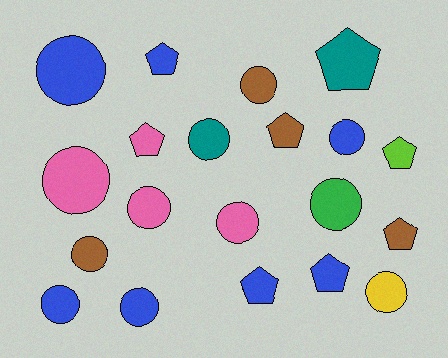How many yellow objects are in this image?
There is 1 yellow object.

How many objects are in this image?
There are 20 objects.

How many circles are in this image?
There are 12 circles.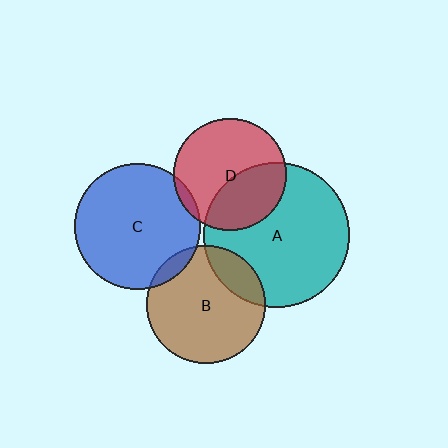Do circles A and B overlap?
Yes.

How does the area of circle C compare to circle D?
Approximately 1.3 times.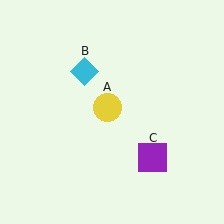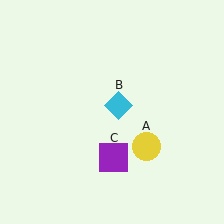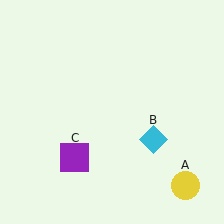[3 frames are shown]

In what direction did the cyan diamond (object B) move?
The cyan diamond (object B) moved down and to the right.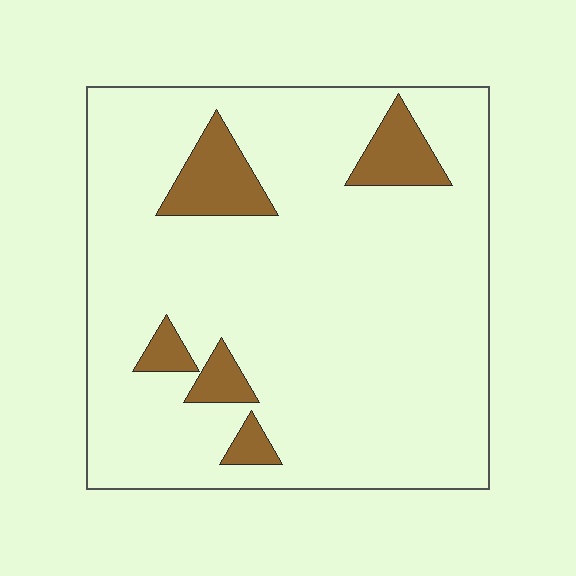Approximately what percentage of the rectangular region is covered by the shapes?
Approximately 10%.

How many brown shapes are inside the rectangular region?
5.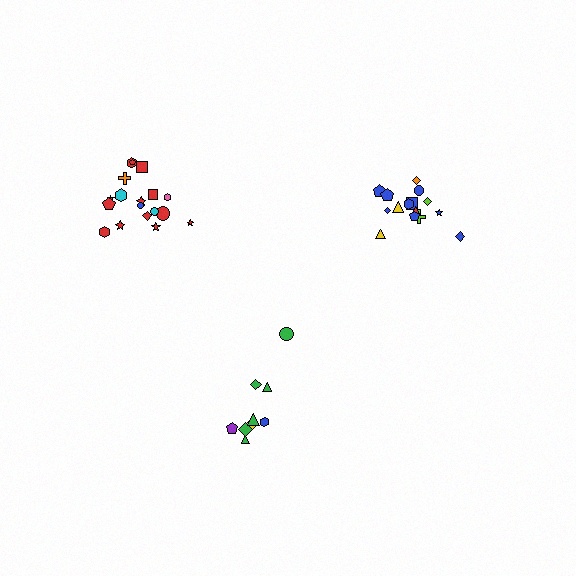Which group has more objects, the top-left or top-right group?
The top-left group.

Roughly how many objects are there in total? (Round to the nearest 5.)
Roughly 45 objects in total.